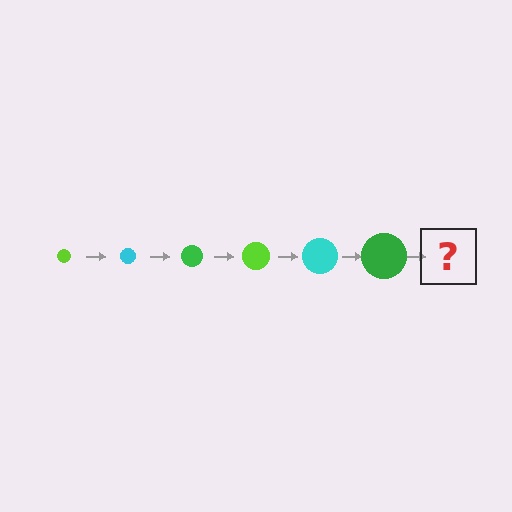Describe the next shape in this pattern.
It should be a lime circle, larger than the previous one.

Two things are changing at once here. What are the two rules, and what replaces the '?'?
The two rules are that the circle grows larger each step and the color cycles through lime, cyan, and green. The '?' should be a lime circle, larger than the previous one.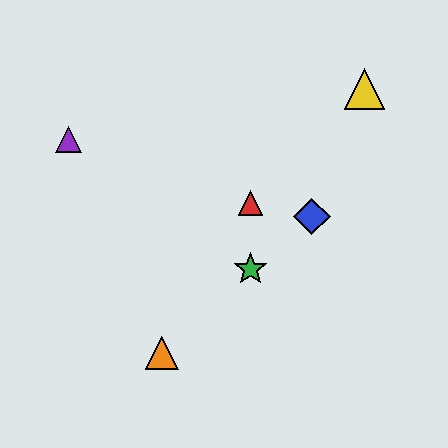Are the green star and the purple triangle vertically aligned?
No, the green star is at x≈251 and the purple triangle is at x≈68.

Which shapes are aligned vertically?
The red triangle, the green star are aligned vertically.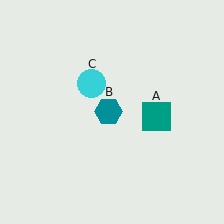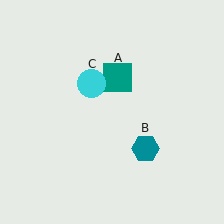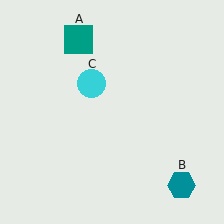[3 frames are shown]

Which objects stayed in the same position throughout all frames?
Cyan circle (object C) remained stationary.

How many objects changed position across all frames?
2 objects changed position: teal square (object A), teal hexagon (object B).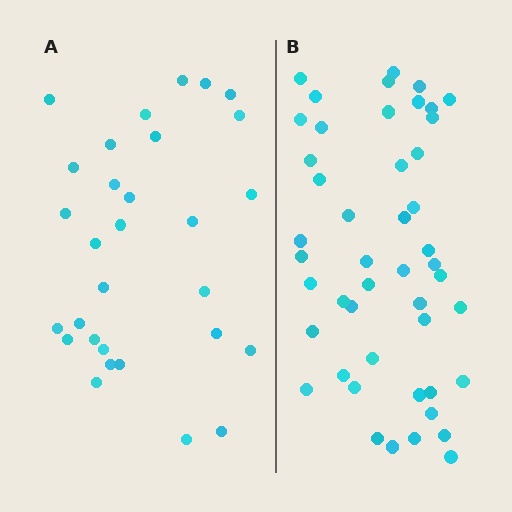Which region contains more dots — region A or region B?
Region B (the right region) has more dots.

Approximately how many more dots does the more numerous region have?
Region B has approximately 15 more dots than region A.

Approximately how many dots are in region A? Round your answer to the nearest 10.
About 30 dots.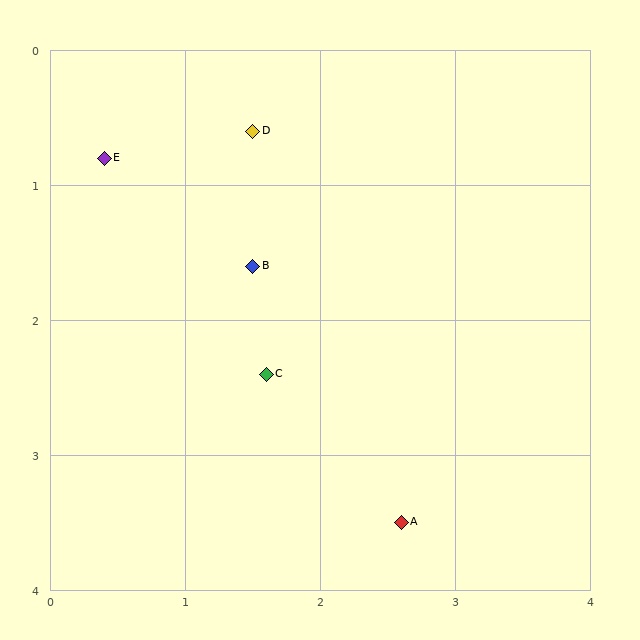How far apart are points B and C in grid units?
Points B and C are about 0.8 grid units apart.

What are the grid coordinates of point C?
Point C is at approximately (1.6, 2.4).